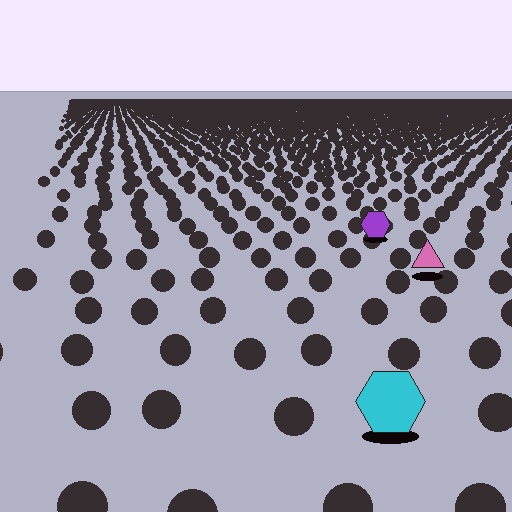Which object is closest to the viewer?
The cyan hexagon is closest. The texture marks near it are larger and more spread out.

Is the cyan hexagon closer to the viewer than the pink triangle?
Yes. The cyan hexagon is closer — you can tell from the texture gradient: the ground texture is coarser near it.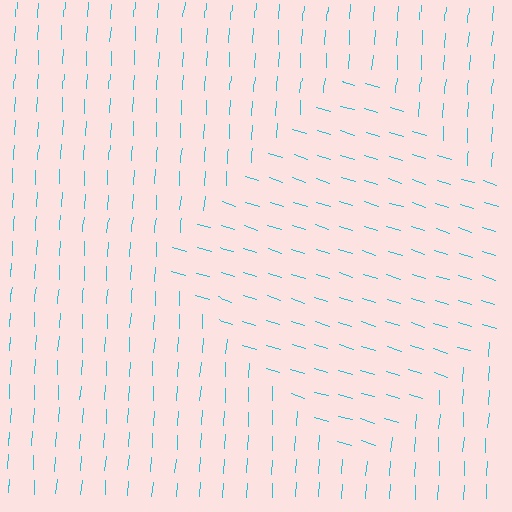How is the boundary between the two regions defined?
The boundary is defined purely by a change in line orientation (approximately 75 degrees difference). All lines are the same color and thickness.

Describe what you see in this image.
The image is filled with small cyan line segments. A diamond region in the image has lines oriented differently from the surrounding lines, creating a visible texture boundary.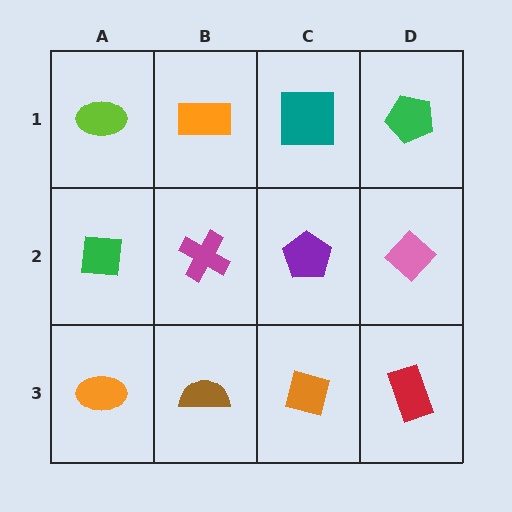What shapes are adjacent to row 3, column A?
A green square (row 2, column A), a brown semicircle (row 3, column B).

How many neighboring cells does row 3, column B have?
3.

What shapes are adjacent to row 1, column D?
A pink diamond (row 2, column D), a teal square (row 1, column C).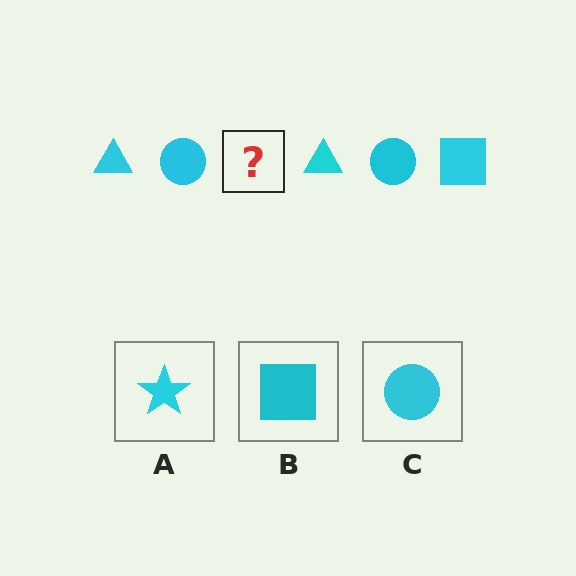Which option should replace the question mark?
Option B.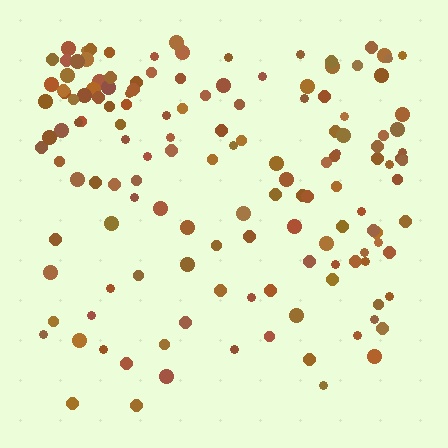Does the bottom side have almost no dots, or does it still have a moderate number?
Still a moderate number, just noticeably fewer than the top.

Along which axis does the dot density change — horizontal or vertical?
Vertical.